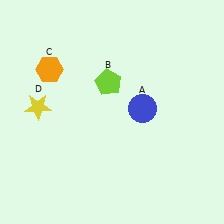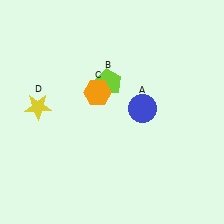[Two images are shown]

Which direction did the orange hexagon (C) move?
The orange hexagon (C) moved right.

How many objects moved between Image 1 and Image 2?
1 object moved between the two images.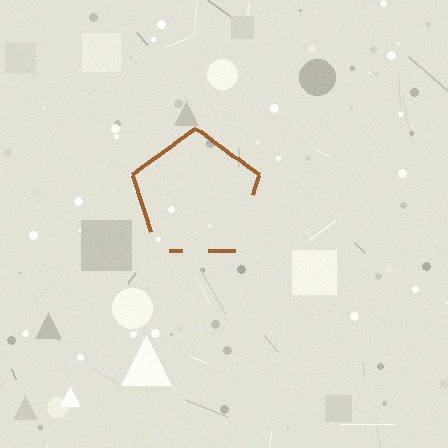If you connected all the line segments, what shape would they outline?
They would outline a pentagon.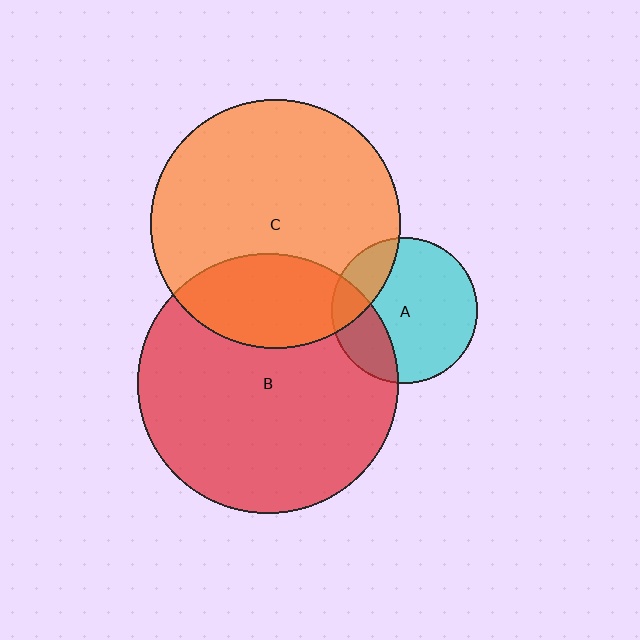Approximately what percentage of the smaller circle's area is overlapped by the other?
Approximately 25%.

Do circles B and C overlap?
Yes.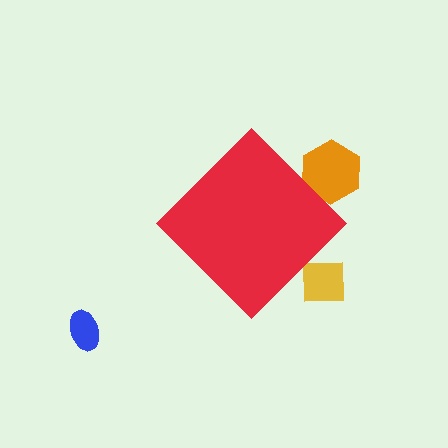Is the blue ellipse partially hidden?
No, the blue ellipse is fully visible.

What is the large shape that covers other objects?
A red diamond.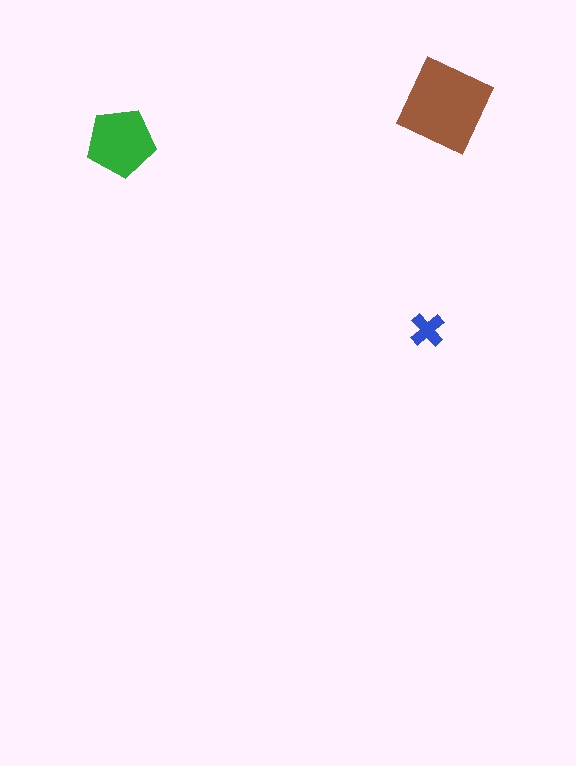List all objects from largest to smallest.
The brown diamond, the green pentagon, the blue cross.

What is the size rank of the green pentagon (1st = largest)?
2nd.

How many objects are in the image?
There are 3 objects in the image.